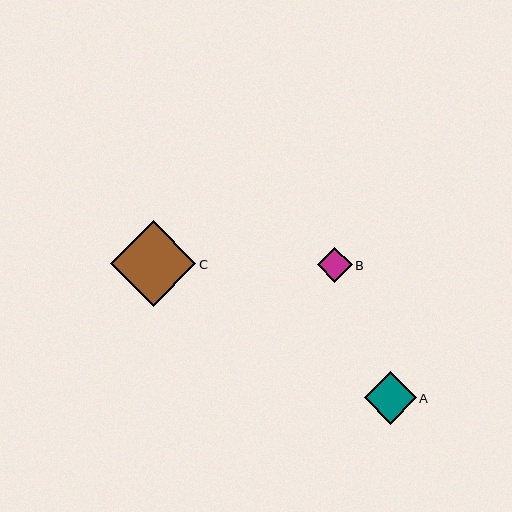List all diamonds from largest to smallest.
From largest to smallest: C, A, B.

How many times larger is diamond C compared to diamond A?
Diamond C is approximately 1.6 times the size of diamond A.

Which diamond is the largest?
Diamond C is the largest with a size of approximately 86 pixels.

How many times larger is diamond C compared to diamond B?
Diamond C is approximately 2.5 times the size of diamond B.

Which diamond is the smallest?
Diamond B is the smallest with a size of approximately 35 pixels.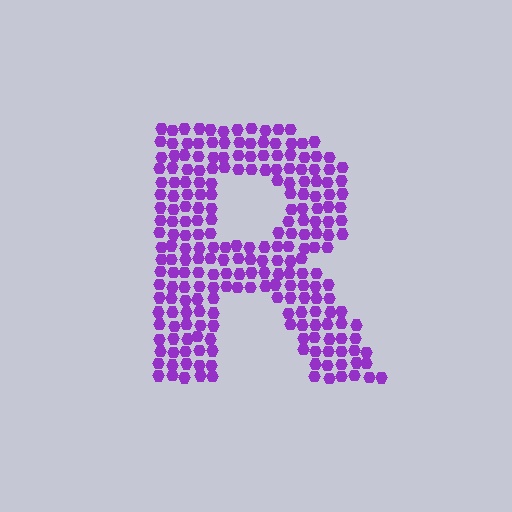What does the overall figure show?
The overall figure shows the letter R.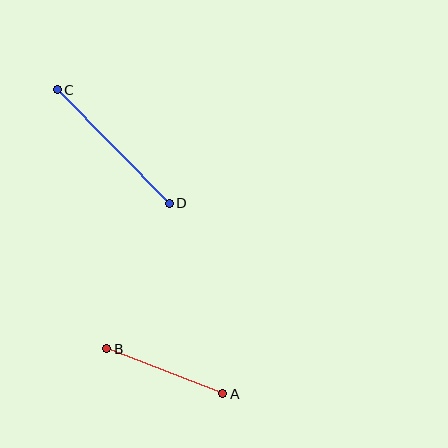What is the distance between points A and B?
The distance is approximately 124 pixels.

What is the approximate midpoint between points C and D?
The midpoint is at approximately (113, 147) pixels.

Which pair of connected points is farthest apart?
Points C and D are farthest apart.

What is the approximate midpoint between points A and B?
The midpoint is at approximately (165, 371) pixels.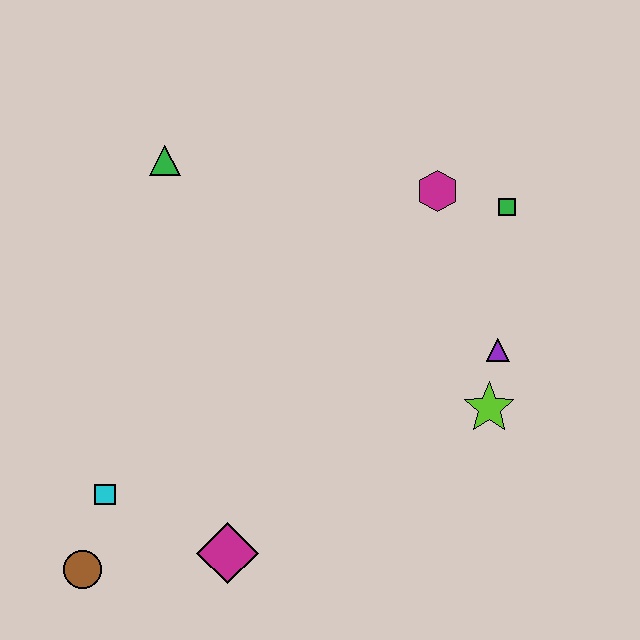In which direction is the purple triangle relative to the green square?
The purple triangle is below the green square.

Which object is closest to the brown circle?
The cyan square is closest to the brown circle.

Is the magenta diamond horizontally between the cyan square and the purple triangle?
Yes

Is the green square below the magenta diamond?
No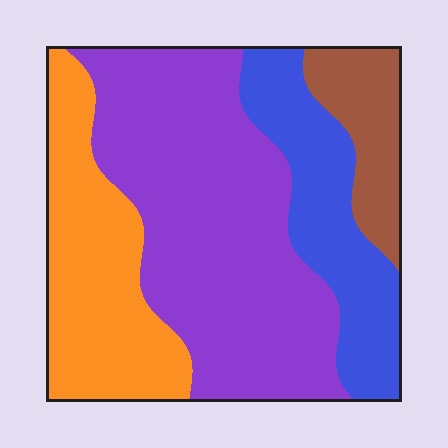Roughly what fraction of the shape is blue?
Blue covers around 20% of the shape.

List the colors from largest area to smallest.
From largest to smallest: purple, orange, blue, brown.